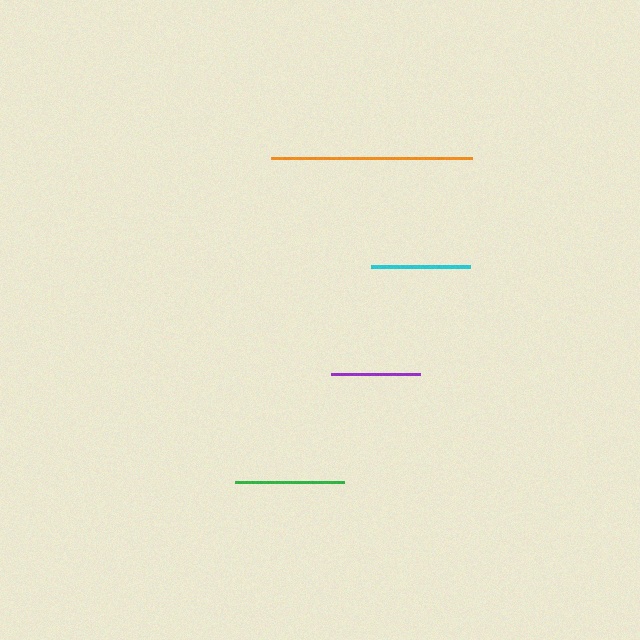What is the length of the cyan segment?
The cyan segment is approximately 99 pixels long.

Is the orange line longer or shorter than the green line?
The orange line is longer than the green line.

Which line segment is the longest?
The orange line is the longest at approximately 201 pixels.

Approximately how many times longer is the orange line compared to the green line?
The orange line is approximately 1.8 times the length of the green line.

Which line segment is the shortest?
The purple line is the shortest at approximately 89 pixels.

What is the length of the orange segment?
The orange segment is approximately 201 pixels long.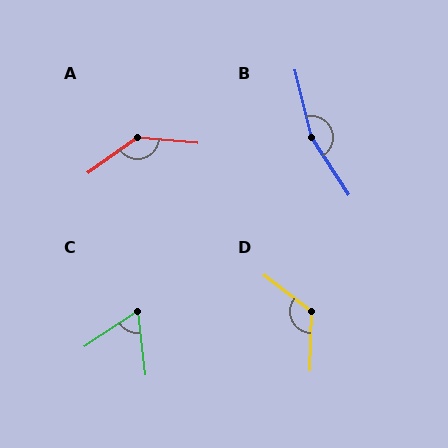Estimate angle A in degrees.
Approximately 140 degrees.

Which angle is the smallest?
C, at approximately 64 degrees.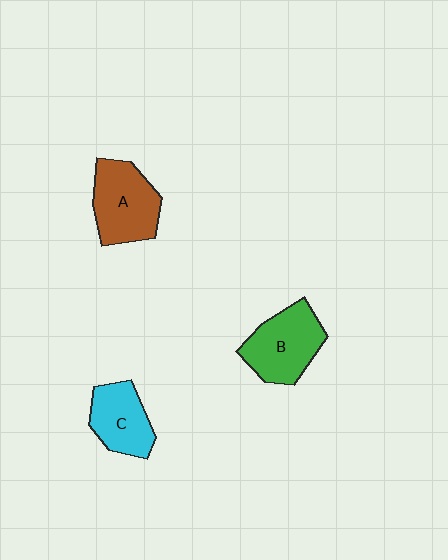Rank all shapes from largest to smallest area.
From largest to smallest: A (brown), B (green), C (cyan).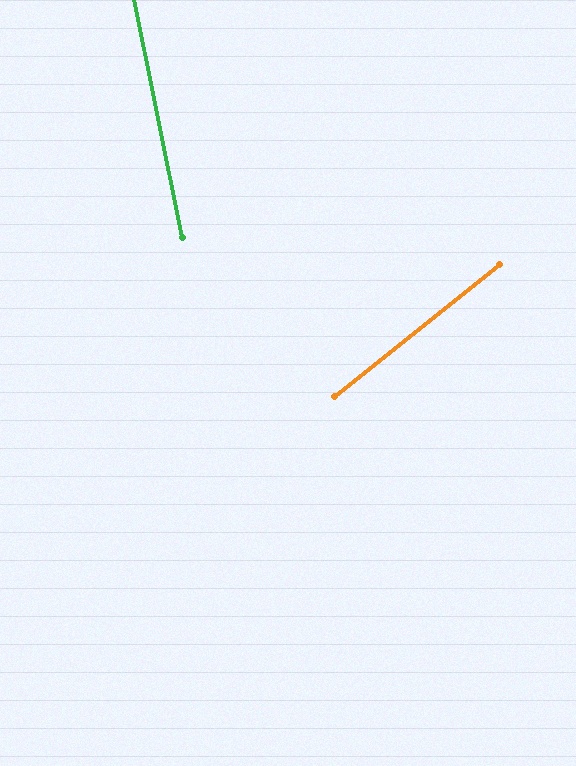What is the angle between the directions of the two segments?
Approximately 63 degrees.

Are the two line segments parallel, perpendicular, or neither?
Neither parallel nor perpendicular — they differ by about 63°.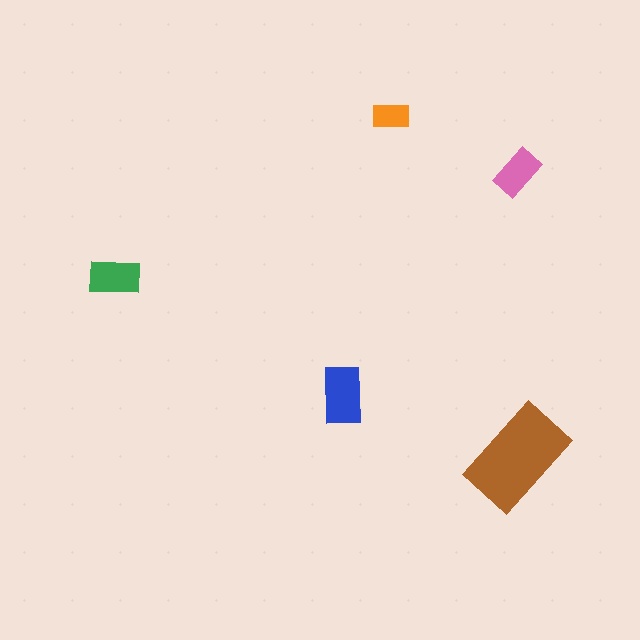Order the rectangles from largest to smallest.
the brown one, the blue one, the green one, the pink one, the orange one.